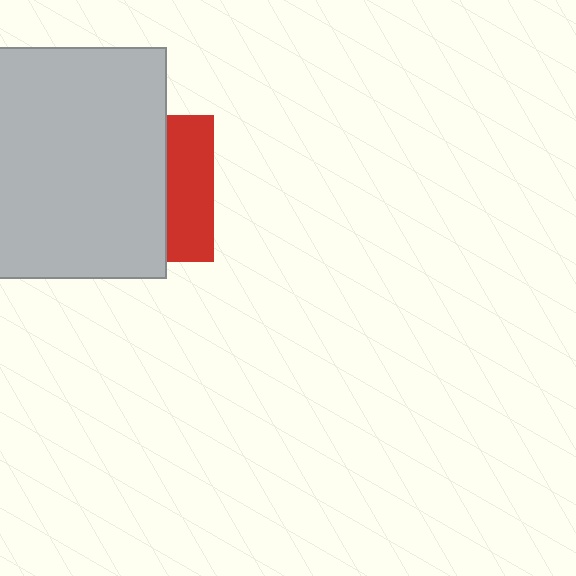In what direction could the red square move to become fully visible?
The red square could move right. That would shift it out from behind the light gray square entirely.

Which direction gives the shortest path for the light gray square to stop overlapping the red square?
Moving left gives the shortest separation.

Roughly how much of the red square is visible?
A small part of it is visible (roughly 32%).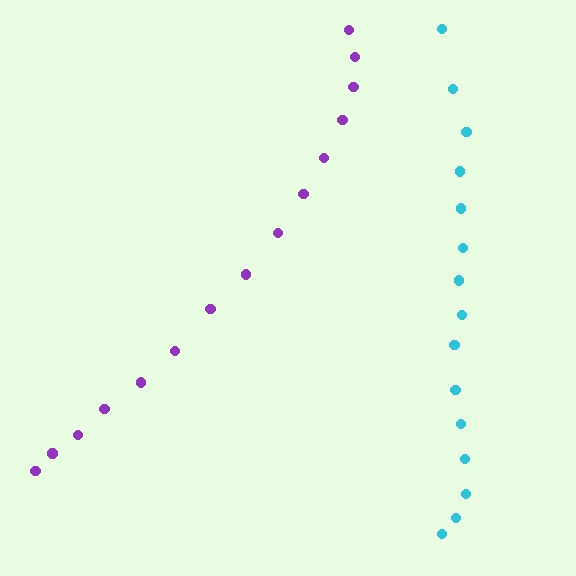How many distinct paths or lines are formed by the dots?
There are 2 distinct paths.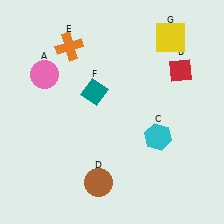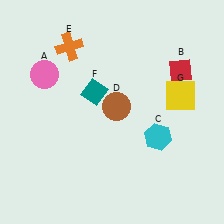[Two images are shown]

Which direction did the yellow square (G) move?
The yellow square (G) moved down.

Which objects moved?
The objects that moved are: the brown circle (D), the yellow square (G).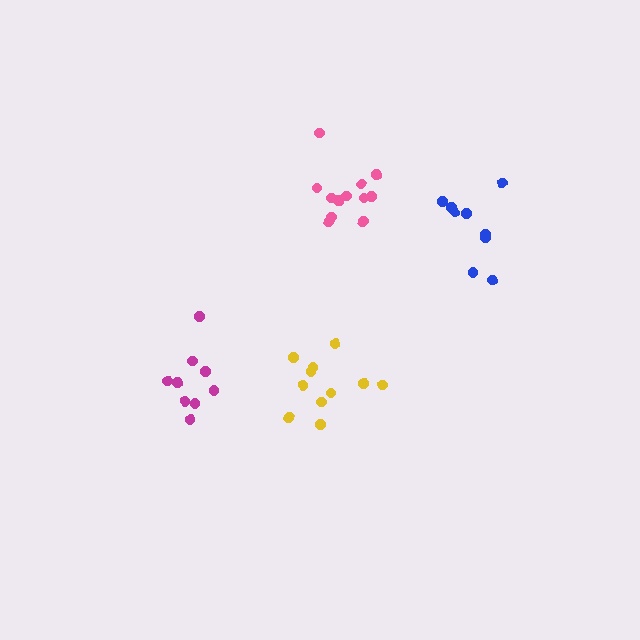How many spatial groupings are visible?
There are 4 spatial groupings.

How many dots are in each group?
Group 1: 9 dots, Group 2: 9 dots, Group 3: 12 dots, Group 4: 11 dots (41 total).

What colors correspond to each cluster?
The clusters are colored: blue, magenta, pink, yellow.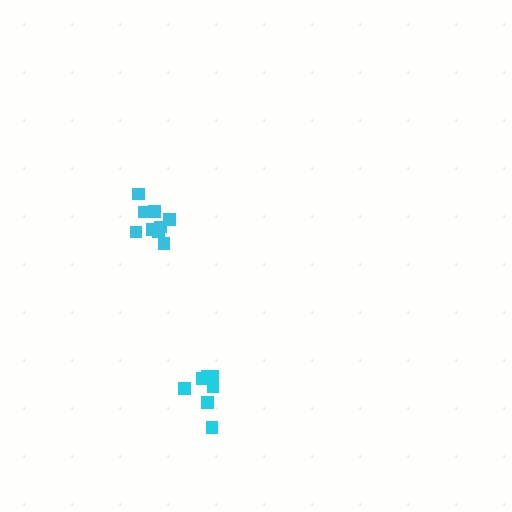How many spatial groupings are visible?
There are 2 spatial groupings.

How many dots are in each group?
Group 1: 9 dots, Group 2: 7 dots (16 total).